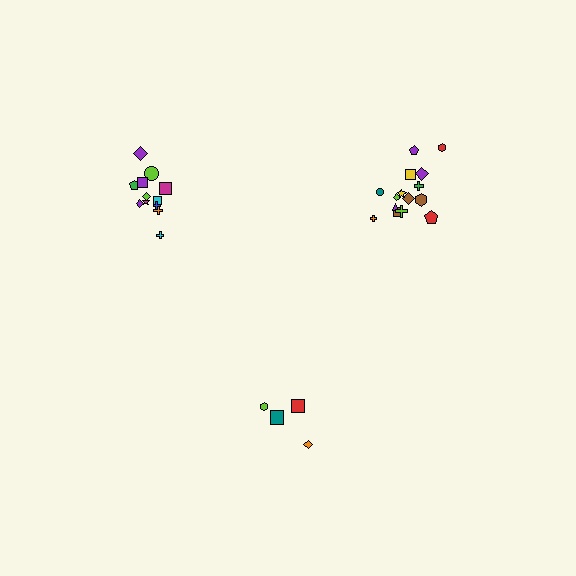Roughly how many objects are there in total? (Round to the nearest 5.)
Roughly 30 objects in total.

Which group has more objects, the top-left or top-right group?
The top-right group.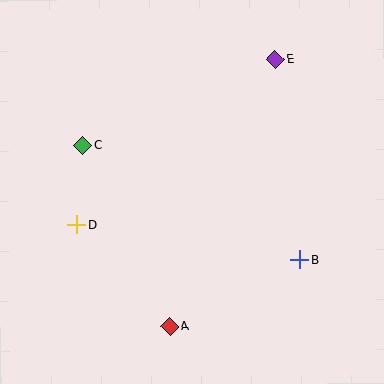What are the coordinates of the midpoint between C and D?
The midpoint between C and D is at (80, 185).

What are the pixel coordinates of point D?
Point D is at (77, 225).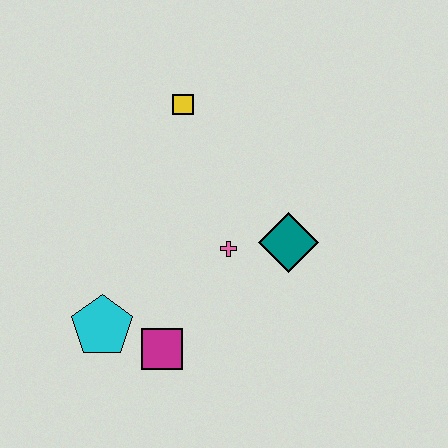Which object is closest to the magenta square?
The cyan pentagon is closest to the magenta square.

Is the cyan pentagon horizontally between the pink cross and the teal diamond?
No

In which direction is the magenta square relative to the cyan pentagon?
The magenta square is to the right of the cyan pentagon.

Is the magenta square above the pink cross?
No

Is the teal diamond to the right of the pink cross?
Yes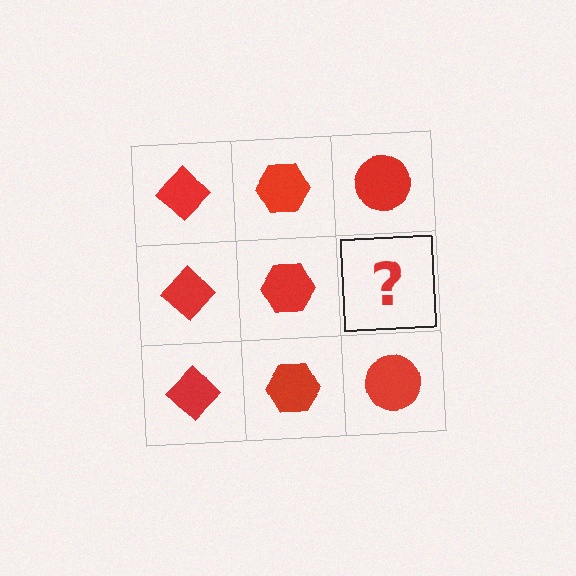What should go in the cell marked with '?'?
The missing cell should contain a red circle.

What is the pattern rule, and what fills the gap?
The rule is that each column has a consistent shape. The gap should be filled with a red circle.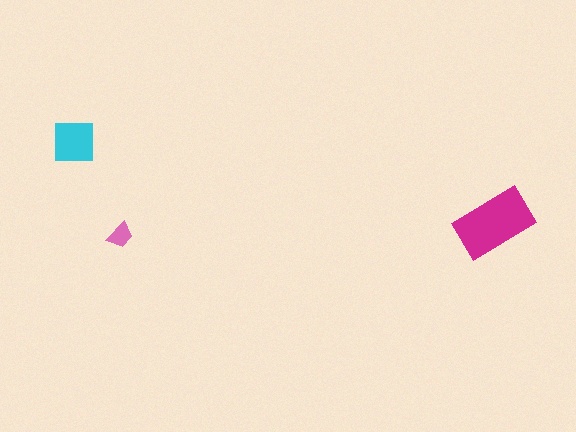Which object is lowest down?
The pink trapezoid is bottommost.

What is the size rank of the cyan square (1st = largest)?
2nd.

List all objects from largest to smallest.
The magenta rectangle, the cyan square, the pink trapezoid.